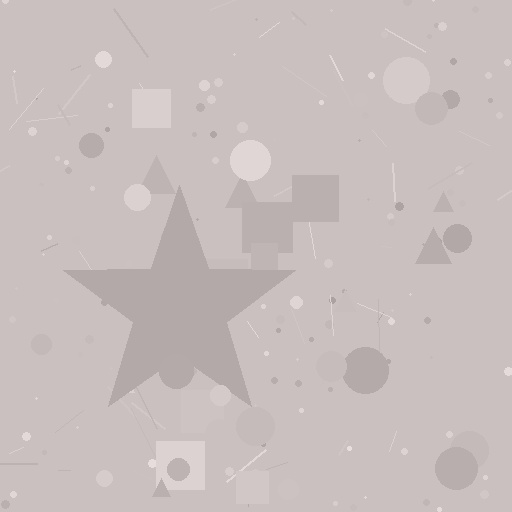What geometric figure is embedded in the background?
A star is embedded in the background.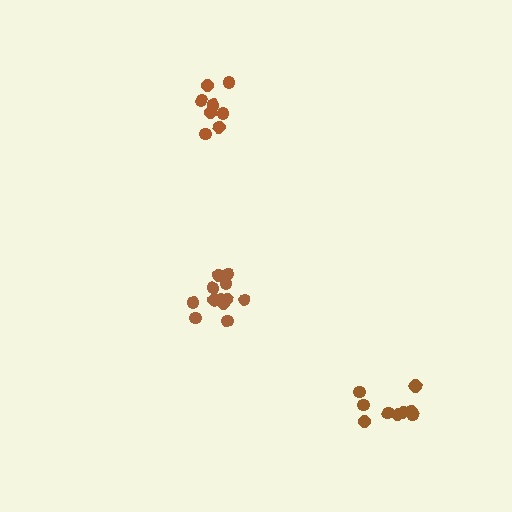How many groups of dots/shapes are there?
There are 3 groups.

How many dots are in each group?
Group 1: 10 dots, Group 2: 8 dots, Group 3: 12 dots (30 total).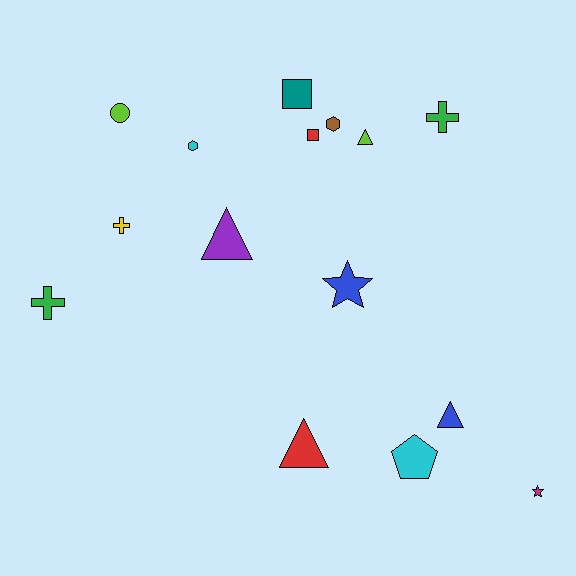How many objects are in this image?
There are 15 objects.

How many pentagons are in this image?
There is 1 pentagon.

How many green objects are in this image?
There are 2 green objects.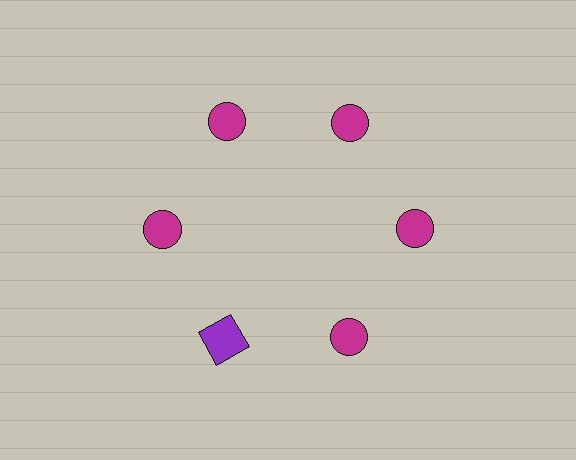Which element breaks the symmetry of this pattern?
The purple square at roughly the 7 o'clock position breaks the symmetry. All other shapes are magenta circles.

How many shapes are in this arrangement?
There are 6 shapes arranged in a ring pattern.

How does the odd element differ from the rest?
It differs in both color (purple instead of magenta) and shape (square instead of circle).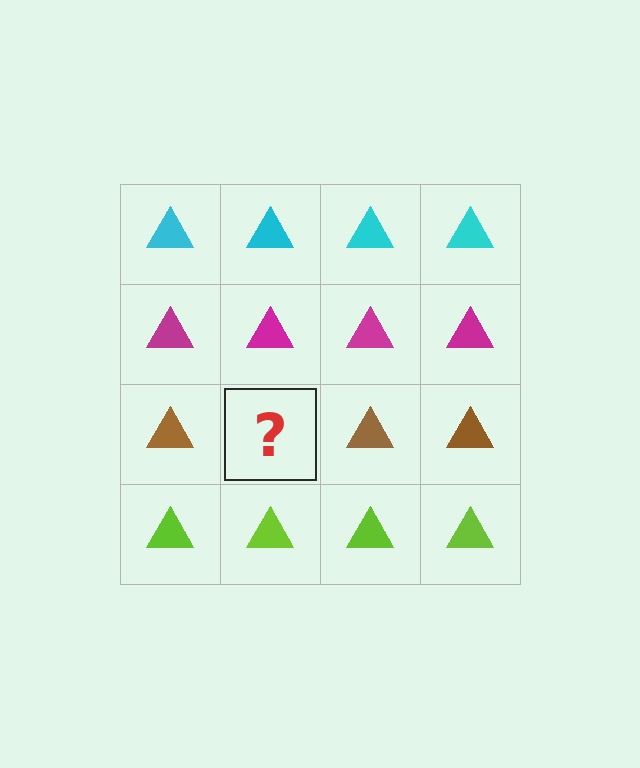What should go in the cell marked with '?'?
The missing cell should contain a brown triangle.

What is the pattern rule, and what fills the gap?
The rule is that each row has a consistent color. The gap should be filled with a brown triangle.